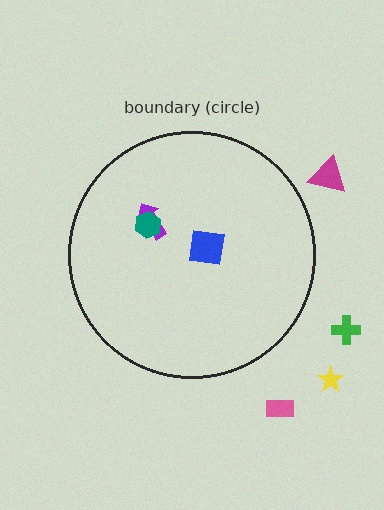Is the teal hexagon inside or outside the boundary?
Inside.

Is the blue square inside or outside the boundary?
Inside.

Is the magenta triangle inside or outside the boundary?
Outside.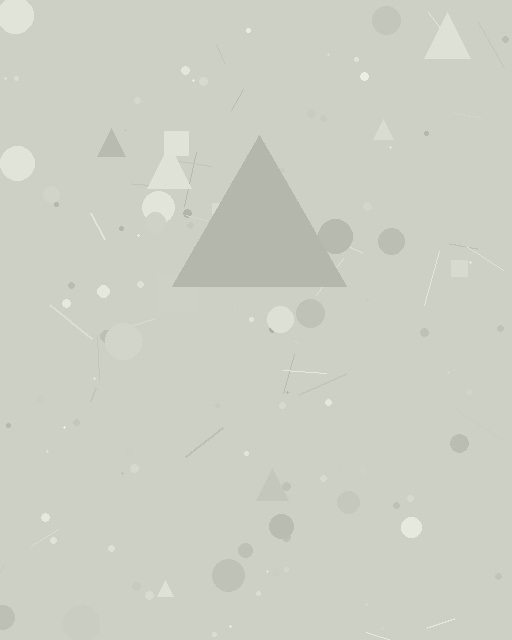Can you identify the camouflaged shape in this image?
The camouflaged shape is a triangle.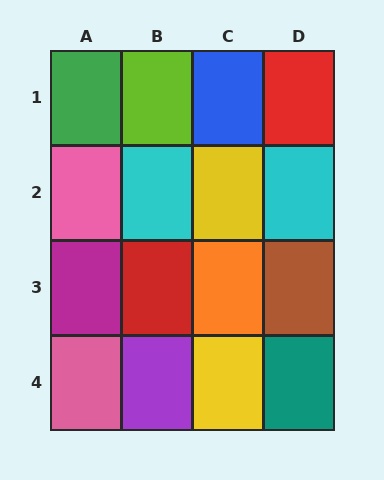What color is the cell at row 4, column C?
Yellow.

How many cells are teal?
1 cell is teal.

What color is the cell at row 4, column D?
Teal.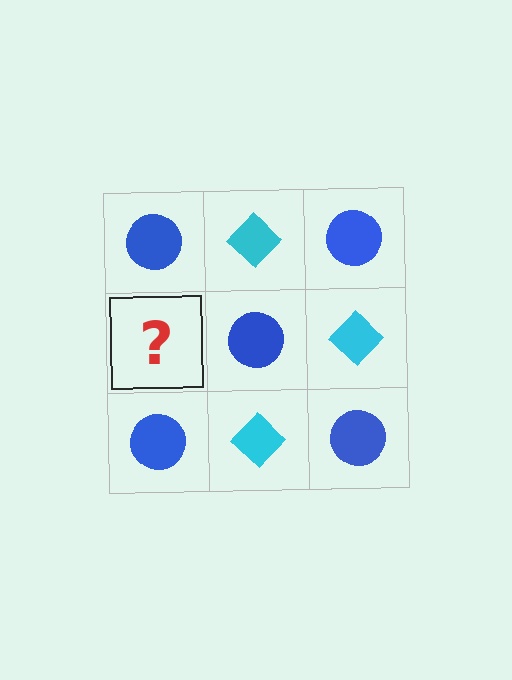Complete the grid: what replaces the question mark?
The question mark should be replaced with a cyan diamond.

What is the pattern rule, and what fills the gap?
The rule is that it alternates blue circle and cyan diamond in a checkerboard pattern. The gap should be filled with a cyan diamond.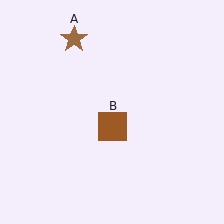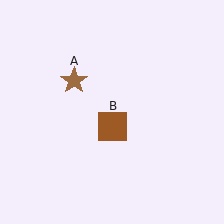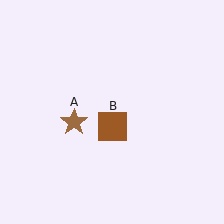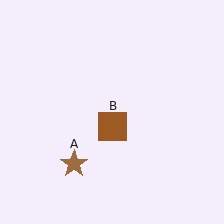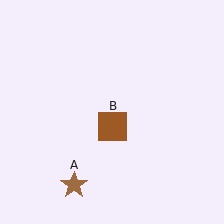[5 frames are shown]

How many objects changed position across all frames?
1 object changed position: brown star (object A).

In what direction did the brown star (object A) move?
The brown star (object A) moved down.